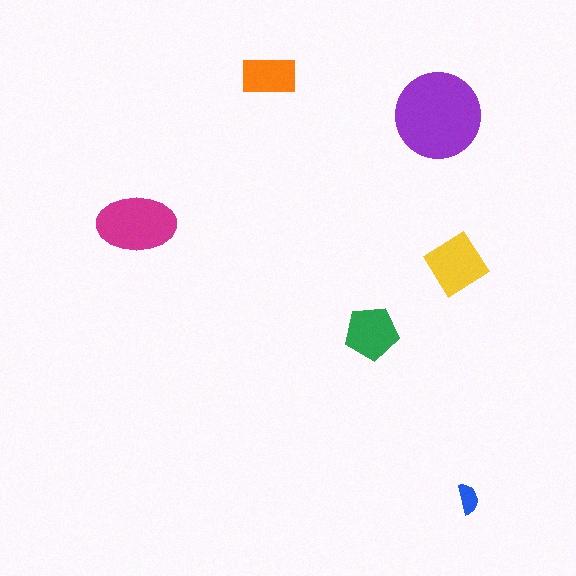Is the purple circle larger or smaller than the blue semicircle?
Larger.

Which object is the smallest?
The blue semicircle.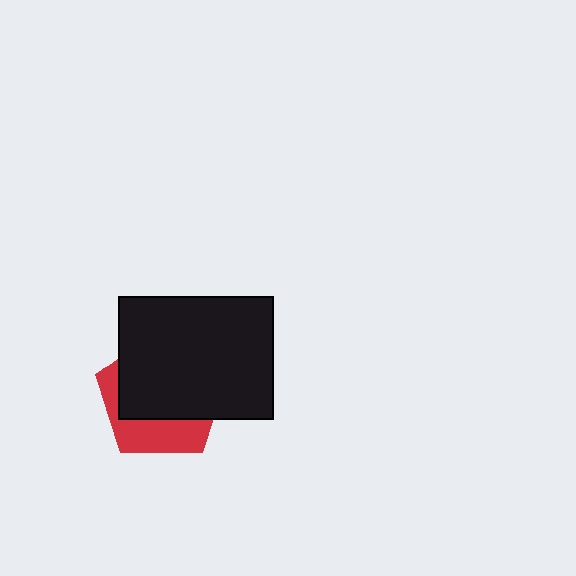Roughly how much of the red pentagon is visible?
A small part of it is visible (roughly 35%).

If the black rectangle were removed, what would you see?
You would see the complete red pentagon.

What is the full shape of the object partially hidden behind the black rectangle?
The partially hidden object is a red pentagon.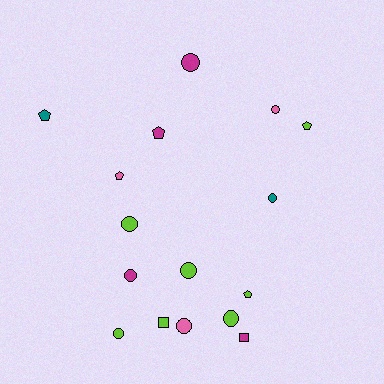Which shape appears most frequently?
Circle, with 9 objects.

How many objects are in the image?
There are 16 objects.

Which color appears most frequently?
Lime, with 7 objects.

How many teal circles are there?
There is 1 teal circle.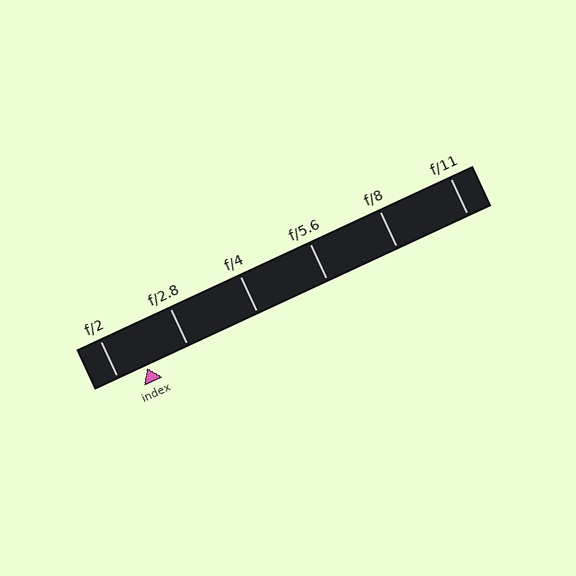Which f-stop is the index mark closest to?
The index mark is closest to f/2.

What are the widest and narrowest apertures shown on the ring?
The widest aperture shown is f/2 and the narrowest is f/11.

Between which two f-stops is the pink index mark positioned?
The index mark is between f/2 and f/2.8.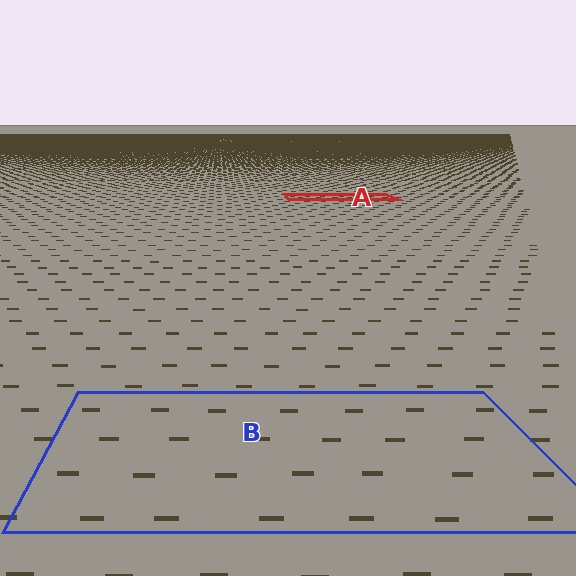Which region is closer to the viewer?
Region B is closer. The texture elements there are larger and more spread out.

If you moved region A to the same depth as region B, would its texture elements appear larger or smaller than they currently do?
They would appear larger. At a closer depth, the same texture elements are projected at a bigger on-screen size.